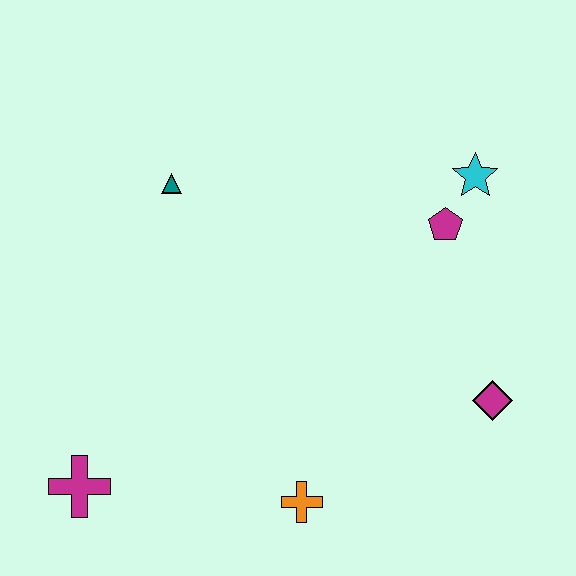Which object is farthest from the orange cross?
The cyan star is farthest from the orange cross.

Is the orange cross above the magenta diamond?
No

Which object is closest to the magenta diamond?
The magenta pentagon is closest to the magenta diamond.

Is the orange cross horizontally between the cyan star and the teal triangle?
Yes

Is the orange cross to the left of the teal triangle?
No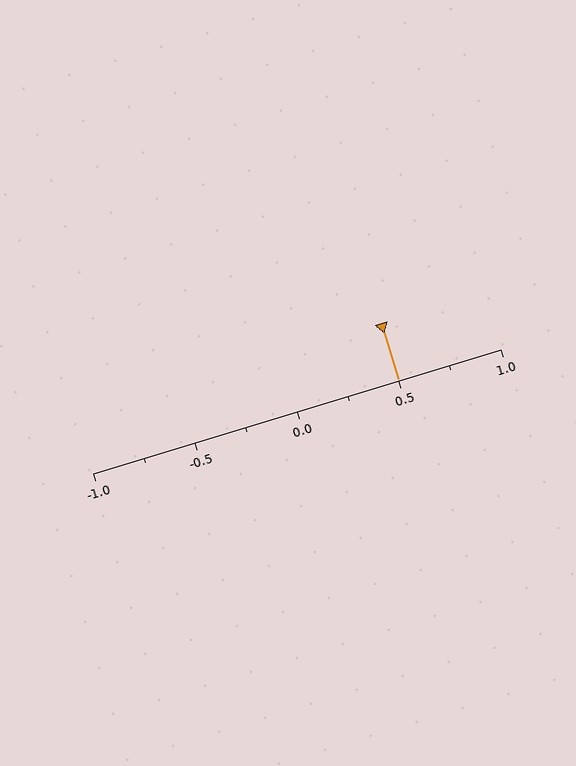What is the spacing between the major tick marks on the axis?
The major ticks are spaced 0.5 apart.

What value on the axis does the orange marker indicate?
The marker indicates approximately 0.5.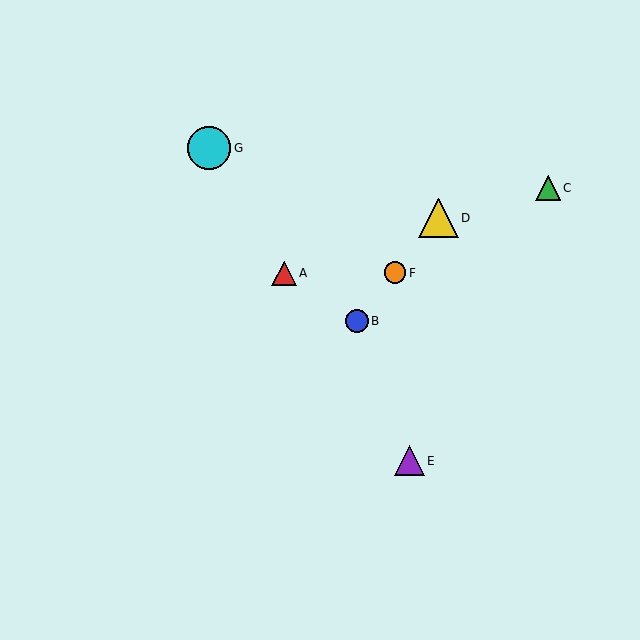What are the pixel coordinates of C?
Object C is at (548, 188).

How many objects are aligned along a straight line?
3 objects (B, D, F) are aligned along a straight line.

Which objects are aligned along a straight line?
Objects B, D, F are aligned along a straight line.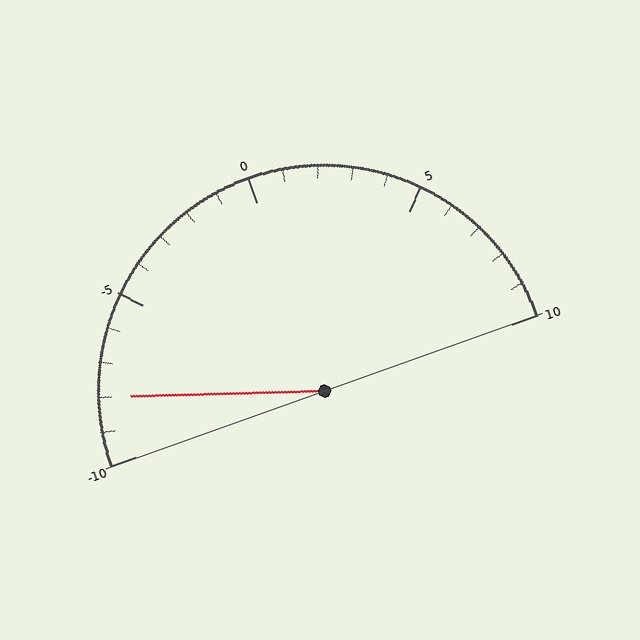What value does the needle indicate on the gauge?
The needle indicates approximately -8.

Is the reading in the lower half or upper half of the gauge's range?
The reading is in the lower half of the range (-10 to 10).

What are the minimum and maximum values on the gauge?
The gauge ranges from -10 to 10.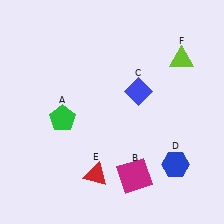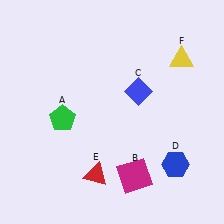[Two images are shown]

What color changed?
The triangle (F) changed from lime in Image 1 to yellow in Image 2.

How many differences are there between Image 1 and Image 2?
There is 1 difference between the two images.